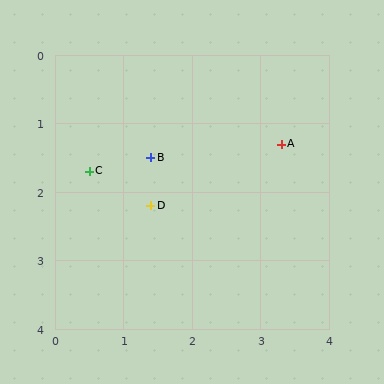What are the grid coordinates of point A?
Point A is at approximately (3.3, 1.3).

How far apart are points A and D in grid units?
Points A and D are about 2.1 grid units apart.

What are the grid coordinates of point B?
Point B is at approximately (1.4, 1.5).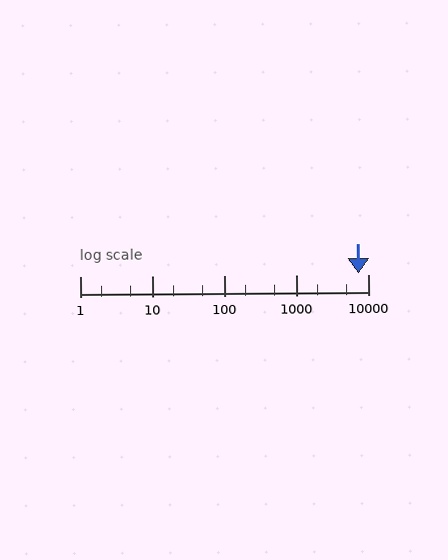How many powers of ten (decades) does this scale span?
The scale spans 4 decades, from 1 to 10000.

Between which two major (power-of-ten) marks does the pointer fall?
The pointer is between 1000 and 10000.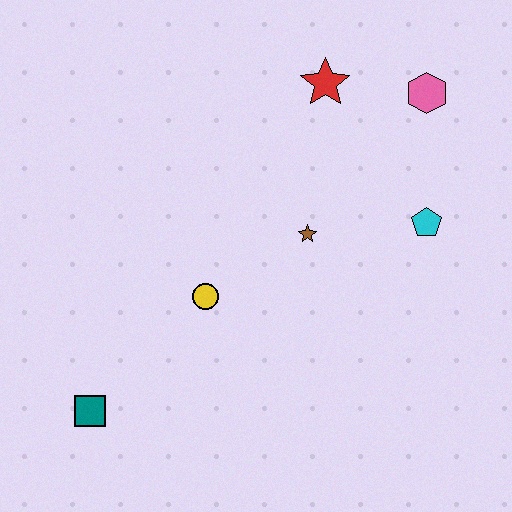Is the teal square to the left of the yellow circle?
Yes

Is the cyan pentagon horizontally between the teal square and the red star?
No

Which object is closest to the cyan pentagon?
The brown star is closest to the cyan pentagon.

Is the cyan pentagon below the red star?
Yes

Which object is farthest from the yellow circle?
The pink hexagon is farthest from the yellow circle.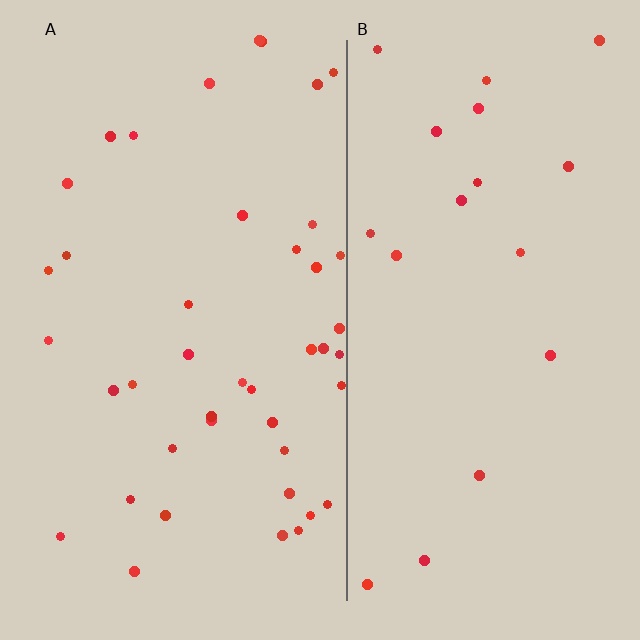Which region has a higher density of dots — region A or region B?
A (the left).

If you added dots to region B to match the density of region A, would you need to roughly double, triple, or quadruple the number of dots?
Approximately double.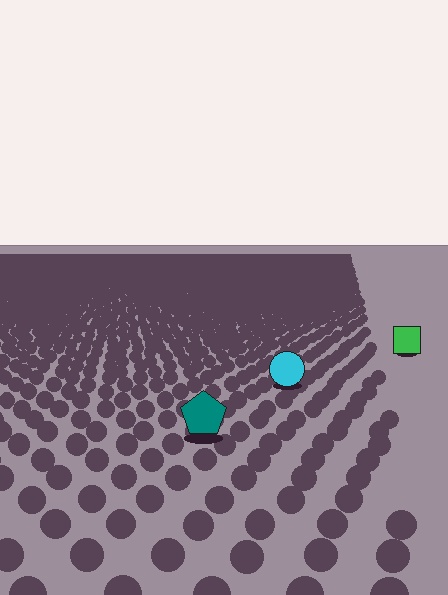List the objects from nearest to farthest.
From nearest to farthest: the teal pentagon, the cyan circle, the green square.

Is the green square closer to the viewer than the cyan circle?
No. The cyan circle is closer — you can tell from the texture gradient: the ground texture is coarser near it.